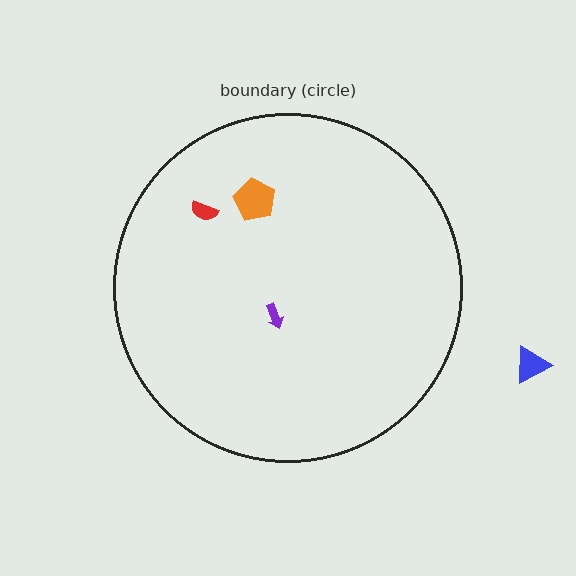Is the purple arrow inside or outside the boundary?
Inside.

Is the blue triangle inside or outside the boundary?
Outside.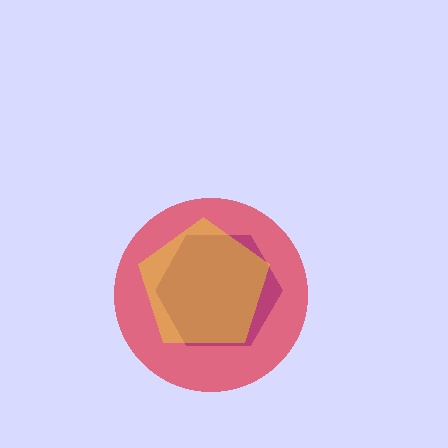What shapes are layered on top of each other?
The layered shapes are: a blue hexagon, a red circle, a yellow pentagon.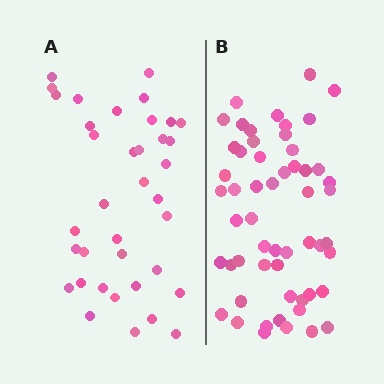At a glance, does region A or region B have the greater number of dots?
Region B (the right region) has more dots.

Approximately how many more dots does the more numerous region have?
Region B has approximately 20 more dots than region A.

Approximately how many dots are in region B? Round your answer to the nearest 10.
About 60 dots. (The exact count is 55, which rounds to 60.)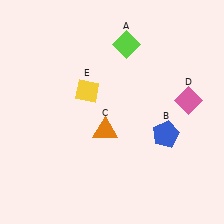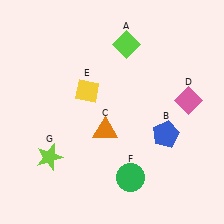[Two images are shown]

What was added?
A green circle (F), a lime star (G) were added in Image 2.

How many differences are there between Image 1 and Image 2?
There are 2 differences between the two images.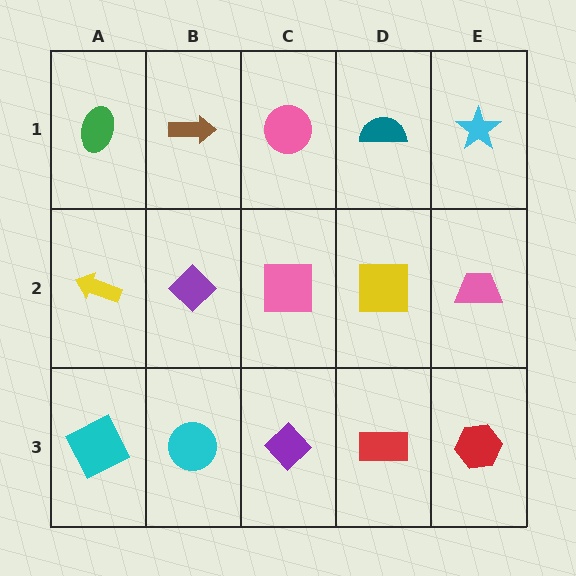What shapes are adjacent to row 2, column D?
A teal semicircle (row 1, column D), a red rectangle (row 3, column D), a pink square (row 2, column C), a pink trapezoid (row 2, column E).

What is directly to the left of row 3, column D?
A purple diamond.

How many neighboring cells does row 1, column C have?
3.